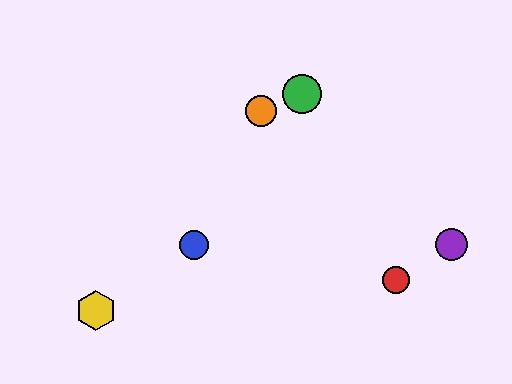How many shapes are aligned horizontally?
2 shapes (the blue circle, the purple circle) are aligned horizontally.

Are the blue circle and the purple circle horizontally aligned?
Yes, both are at y≈245.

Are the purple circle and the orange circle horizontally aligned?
No, the purple circle is at y≈245 and the orange circle is at y≈111.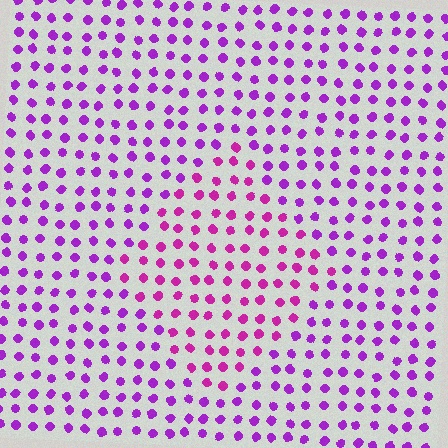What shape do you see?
I see a diamond.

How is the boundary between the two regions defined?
The boundary is defined purely by a slight shift in hue (about 27 degrees). Spacing, size, and orientation are identical on both sides.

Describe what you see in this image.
The image is filled with small purple elements in a uniform arrangement. A diamond-shaped region is visible where the elements are tinted to a slightly different hue, forming a subtle color boundary.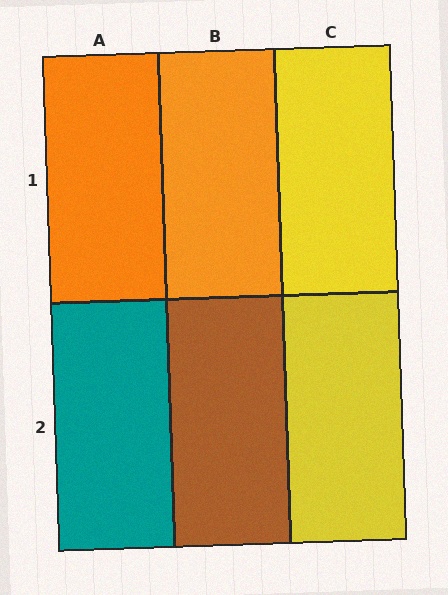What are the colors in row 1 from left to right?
Orange, orange, yellow.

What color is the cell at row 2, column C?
Yellow.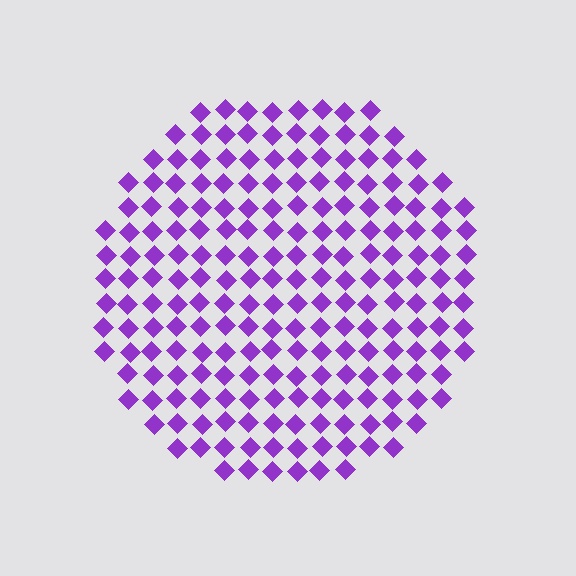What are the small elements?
The small elements are diamonds.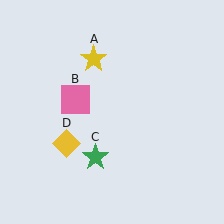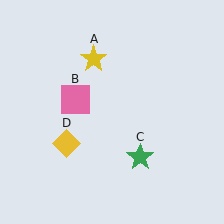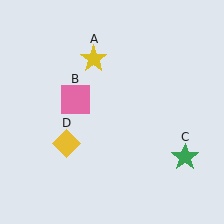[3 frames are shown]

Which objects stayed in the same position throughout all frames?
Yellow star (object A) and pink square (object B) and yellow diamond (object D) remained stationary.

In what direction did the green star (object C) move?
The green star (object C) moved right.